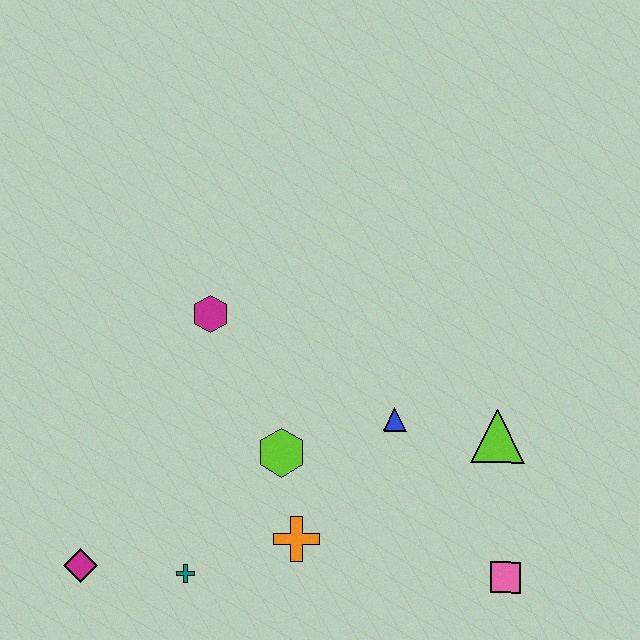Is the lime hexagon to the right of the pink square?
No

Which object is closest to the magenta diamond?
The teal cross is closest to the magenta diamond.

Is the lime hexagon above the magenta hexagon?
No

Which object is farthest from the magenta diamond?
The lime triangle is farthest from the magenta diamond.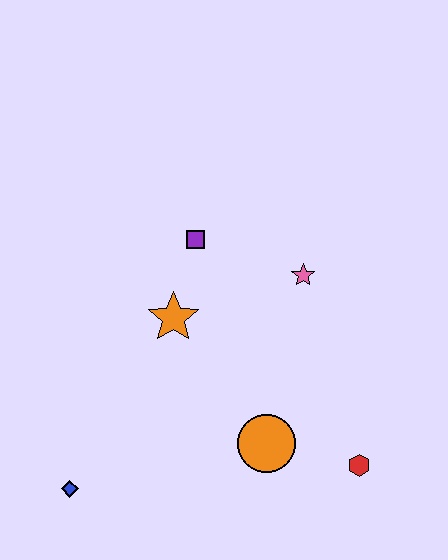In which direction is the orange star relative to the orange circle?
The orange star is above the orange circle.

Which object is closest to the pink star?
The purple square is closest to the pink star.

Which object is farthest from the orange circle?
The purple square is farthest from the orange circle.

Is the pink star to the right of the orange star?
Yes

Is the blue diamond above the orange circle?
No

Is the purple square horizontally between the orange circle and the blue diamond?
Yes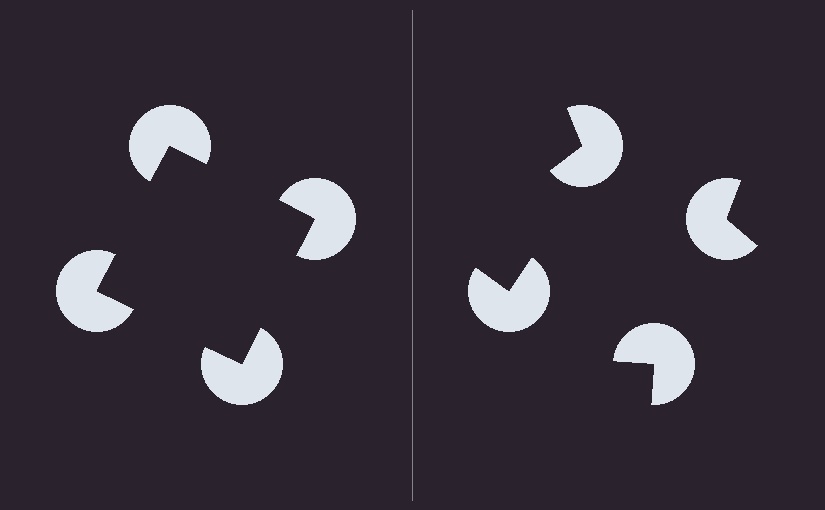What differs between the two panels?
The pac-man discs are positioned identically on both sides; only the wedge orientations differ. On the left they align to a square; on the right they are misaligned.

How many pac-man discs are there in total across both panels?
8 — 4 on each side.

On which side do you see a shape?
An illusory square appears on the left side. On the right side the wedge cuts are rotated, so no coherent shape forms.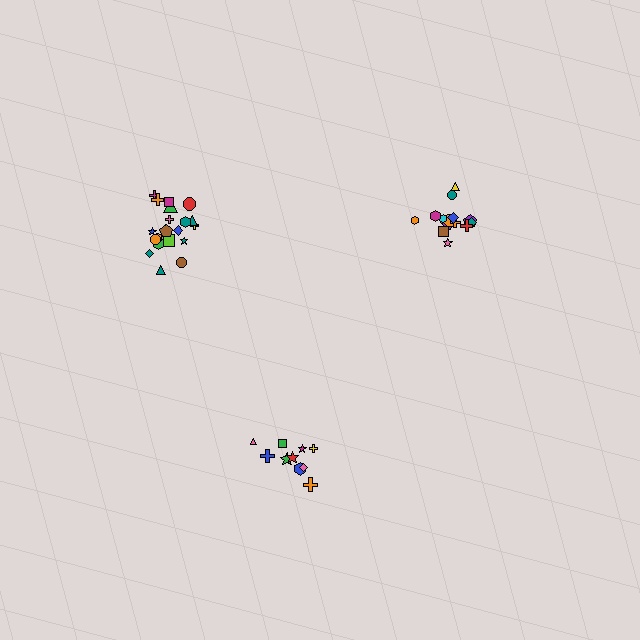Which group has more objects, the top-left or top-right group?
The top-left group.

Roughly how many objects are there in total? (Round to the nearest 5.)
Roughly 45 objects in total.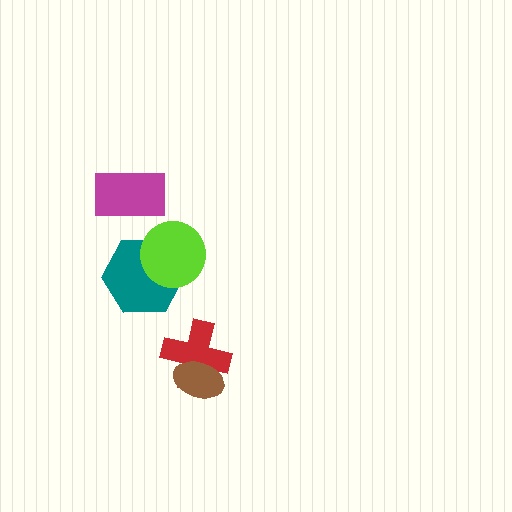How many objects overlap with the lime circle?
1 object overlaps with the lime circle.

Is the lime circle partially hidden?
No, no other shape covers it.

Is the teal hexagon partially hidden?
Yes, it is partially covered by another shape.